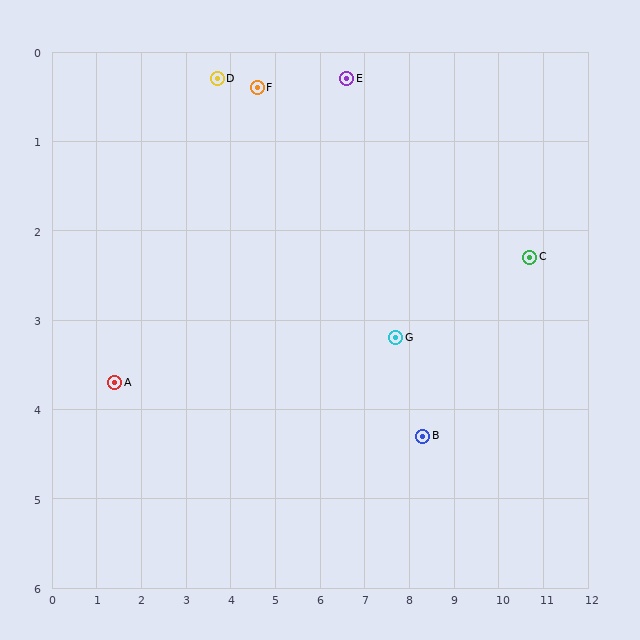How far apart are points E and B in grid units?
Points E and B are about 4.3 grid units apart.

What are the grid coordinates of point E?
Point E is at approximately (6.6, 0.3).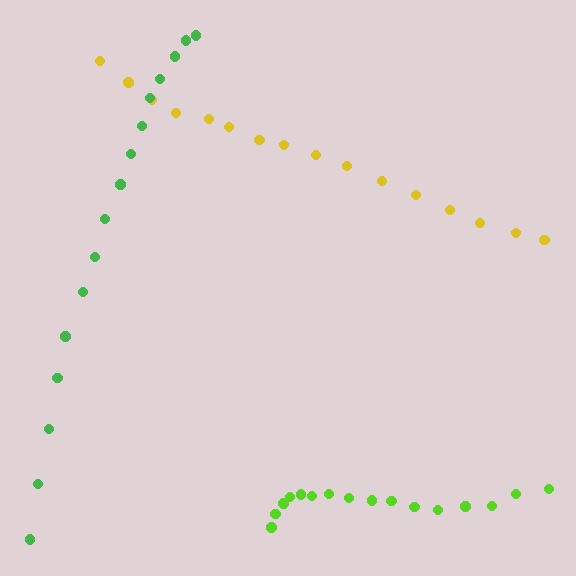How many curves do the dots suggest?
There are 3 distinct paths.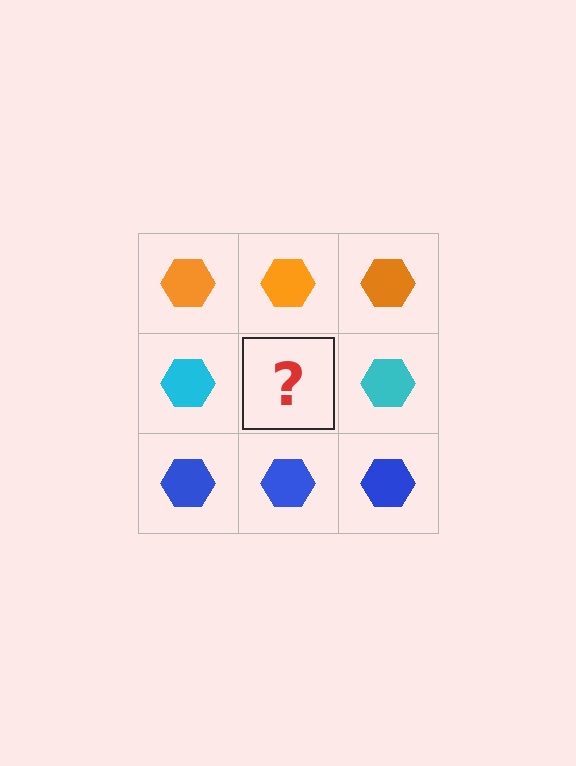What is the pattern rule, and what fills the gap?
The rule is that each row has a consistent color. The gap should be filled with a cyan hexagon.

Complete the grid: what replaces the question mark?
The question mark should be replaced with a cyan hexagon.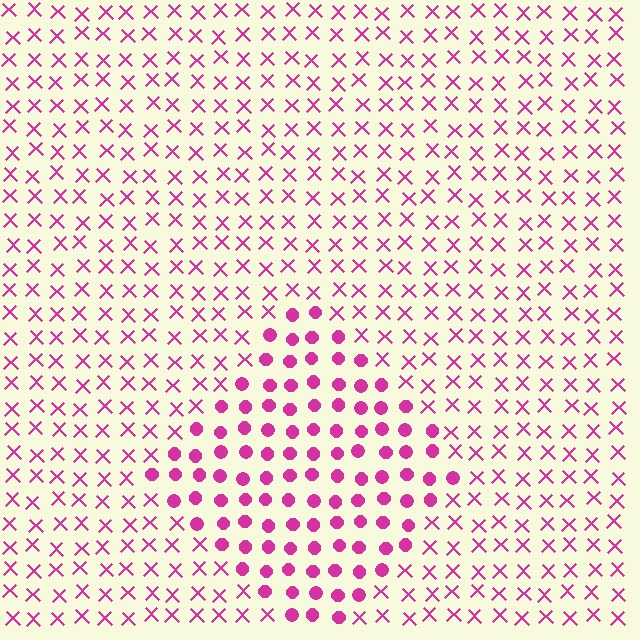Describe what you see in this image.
The image is filled with small magenta elements arranged in a uniform grid. A diamond-shaped region contains circles, while the surrounding area contains X marks. The boundary is defined purely by the change in element shape.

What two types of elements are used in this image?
The image uses circles inside the diamond region and X marks outside it.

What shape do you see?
I see a diamond.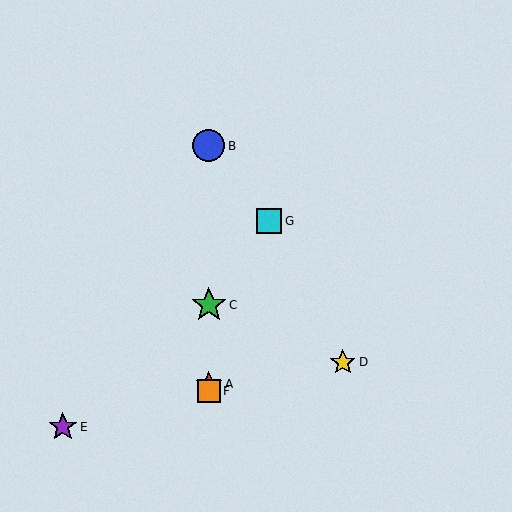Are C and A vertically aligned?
Yes, both are at x≈209.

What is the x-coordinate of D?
Object D is at x≈343.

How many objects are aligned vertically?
4 objects (A, B, C, F) are aligned vertically.